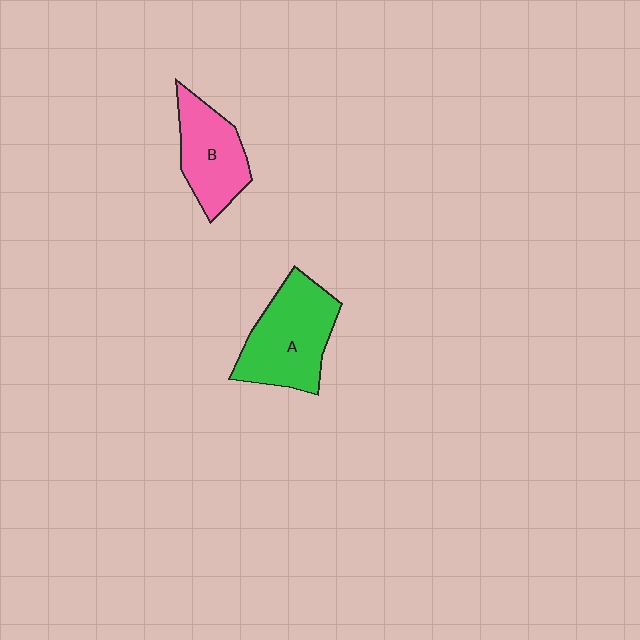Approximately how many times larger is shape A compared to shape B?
Approximately 1.3 times.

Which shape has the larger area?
Shape A (green).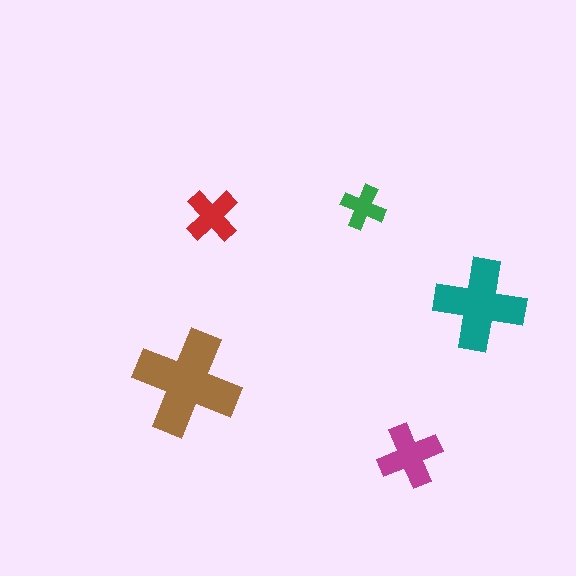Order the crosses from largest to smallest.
the brown one, the teal one, the magenta one, the red one, the green one.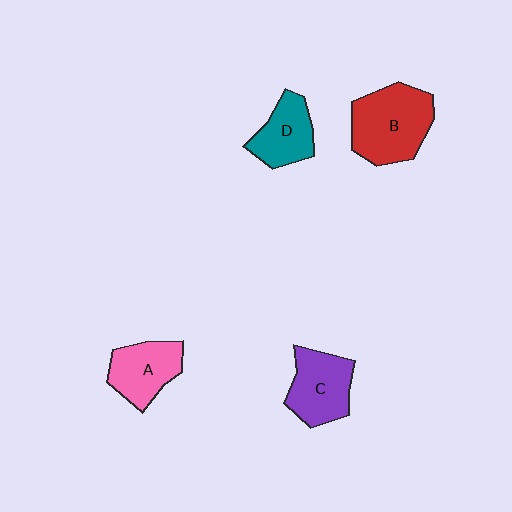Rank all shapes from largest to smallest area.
From largest to smallest: B (red), C (purple), A (pink), D (teal).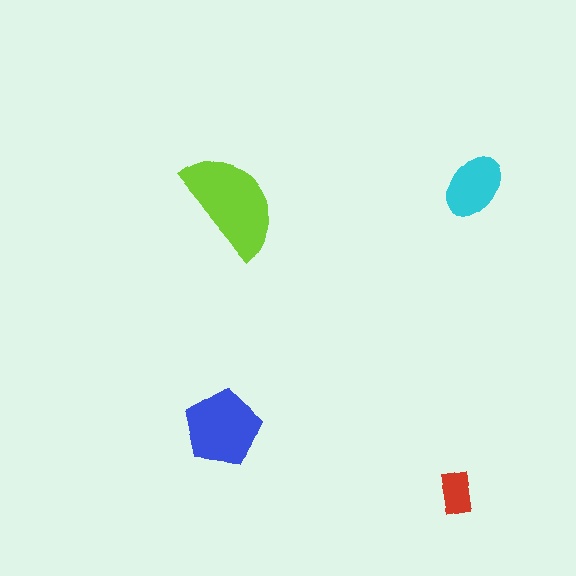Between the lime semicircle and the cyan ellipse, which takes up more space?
The lime semicircle.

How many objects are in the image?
There are 4 objects in the image.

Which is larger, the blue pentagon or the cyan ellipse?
The blue pentagon.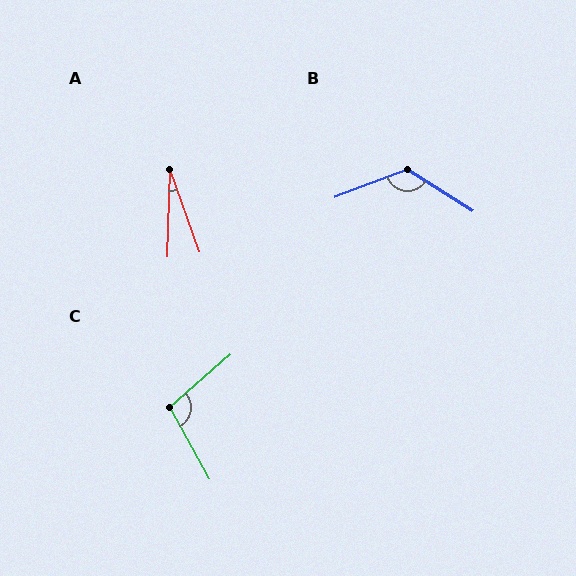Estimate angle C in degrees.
Approximately 102 degrees.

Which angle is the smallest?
A, at approximately 21 degrees.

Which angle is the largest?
B, at approximately 127 degrees.